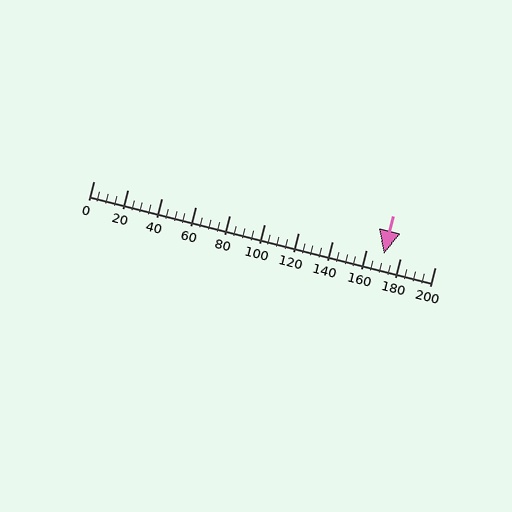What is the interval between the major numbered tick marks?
The major tick marks are spaced 20 units apart.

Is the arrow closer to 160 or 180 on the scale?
The arrow is closer to 180.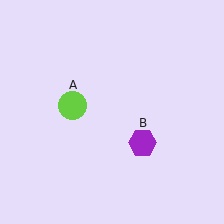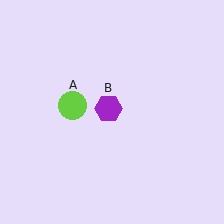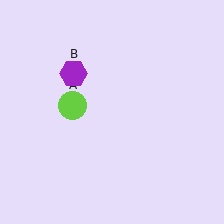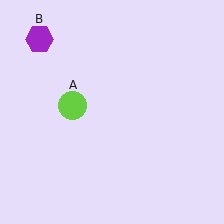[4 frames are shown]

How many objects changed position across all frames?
1 object changed position: purple hexagon (object B).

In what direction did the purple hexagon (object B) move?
The purple hexagon (object B) moved up and to the left.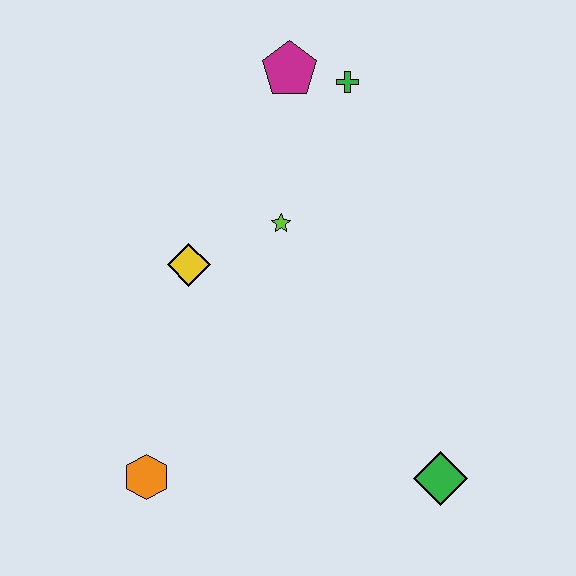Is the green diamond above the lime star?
No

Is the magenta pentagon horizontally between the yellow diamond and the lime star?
No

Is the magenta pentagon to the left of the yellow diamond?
No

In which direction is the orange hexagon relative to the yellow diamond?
The orange hexagon is below the yellow diamond.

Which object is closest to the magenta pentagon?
The green cross is closest to the magenta pentagon.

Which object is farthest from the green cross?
The orange hexagon is farthest from the green cross.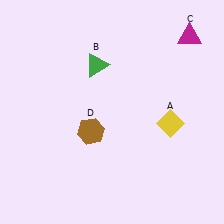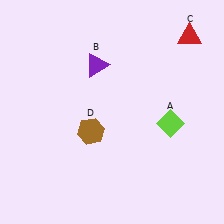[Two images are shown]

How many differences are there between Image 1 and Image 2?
There are 3 differences between the two images.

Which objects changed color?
A changed from yellow to lime. B changed from green to purple. C changed from magenta to red.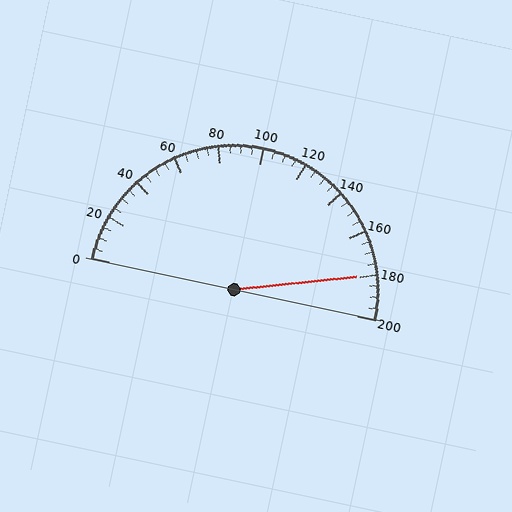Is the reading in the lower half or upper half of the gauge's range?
The reading is in the upper half of the range (0 to 200).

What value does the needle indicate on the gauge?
The needle indicates approximately 180.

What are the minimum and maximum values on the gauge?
The gauge ranges from 0 to 200.